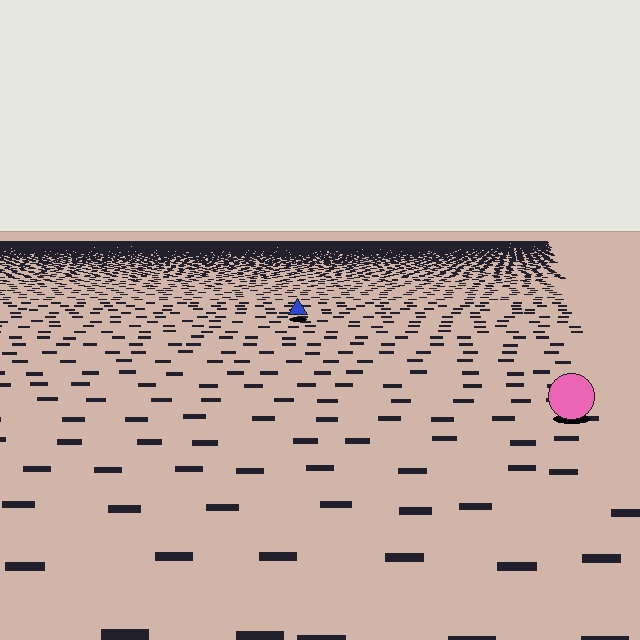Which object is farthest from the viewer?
The blue triangle is farthest from the viewer. It appears smaller and the ground texture around it is denser.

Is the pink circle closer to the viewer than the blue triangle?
Yes. The pink circle is closer — you can tell from the texture gradient: the ground texture is coarser near it.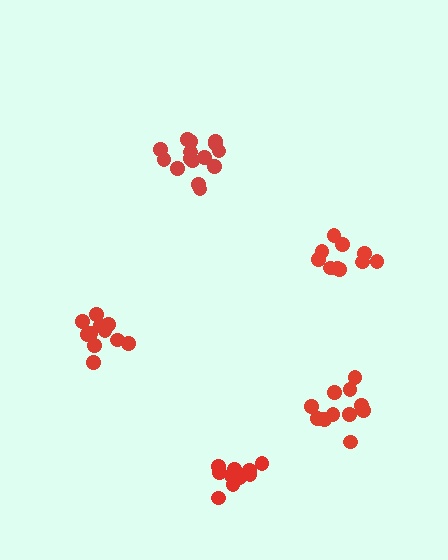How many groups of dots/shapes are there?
There are 5 groups.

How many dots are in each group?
Group 1: 15 dots, Group 2: 11 dots, Group 3: 11 dots, Group 4: 10 dots, Group 5: 10 dots (57 total).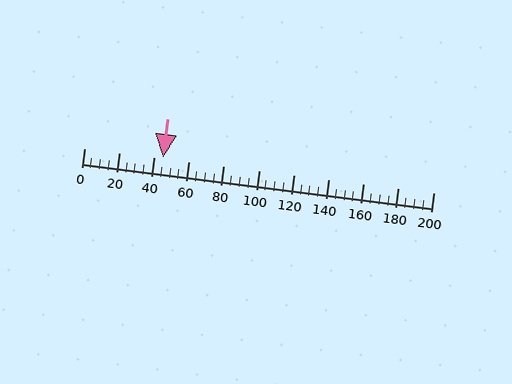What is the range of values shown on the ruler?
The ruler shows values from 0 to 200.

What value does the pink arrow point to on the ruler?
The pink arrow points to approximately 45.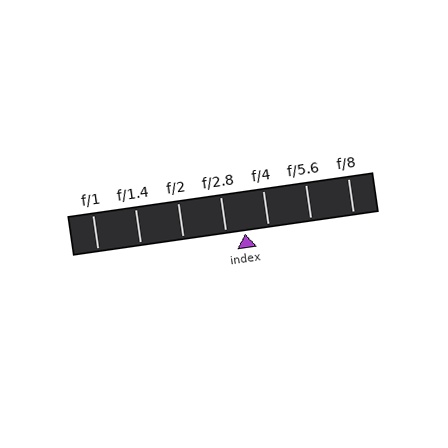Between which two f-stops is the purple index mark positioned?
The index mark is between f/2.8 and f/4.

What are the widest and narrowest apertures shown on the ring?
The widest aperture shown is f/1 and the narrowest is f/8.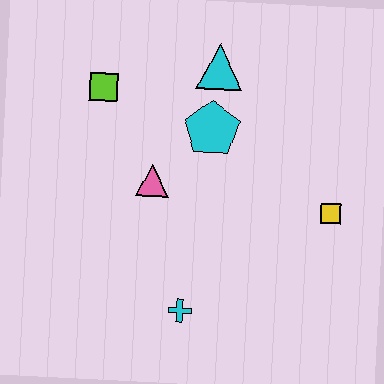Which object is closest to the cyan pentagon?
The cyan triangle is closest to the cyan pentagon.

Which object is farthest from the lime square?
The yellow square is farthest from the lime square.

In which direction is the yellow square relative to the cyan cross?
The yellow square is to the right of the cyan cross.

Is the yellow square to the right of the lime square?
Yes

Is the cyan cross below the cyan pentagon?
Yes